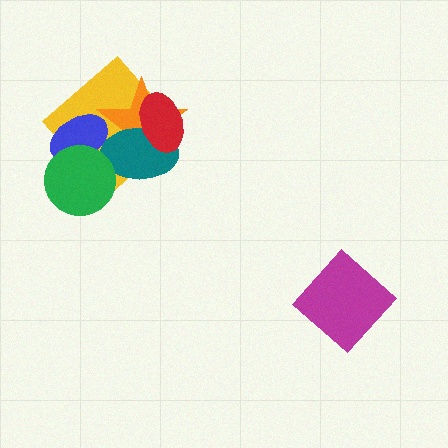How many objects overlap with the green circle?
3 objects overlap with the green circle.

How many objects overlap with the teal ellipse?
5 objects overlap with the teal ellipse.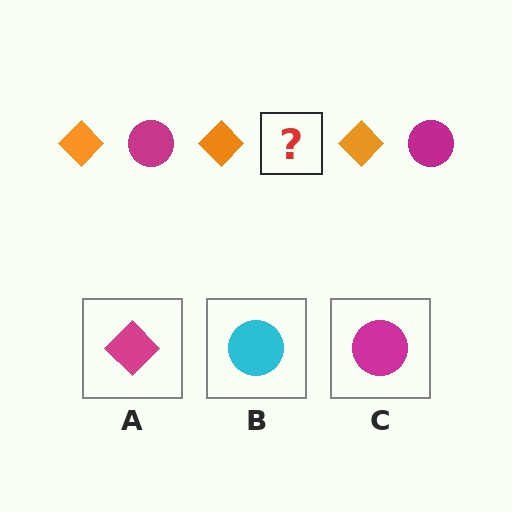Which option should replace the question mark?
Option C.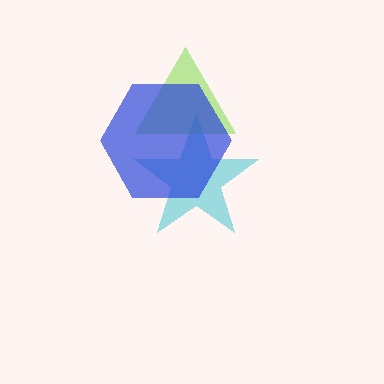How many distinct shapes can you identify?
There are 3 distinct shapes: a cyan star, a lime triangle, a blue hexagon.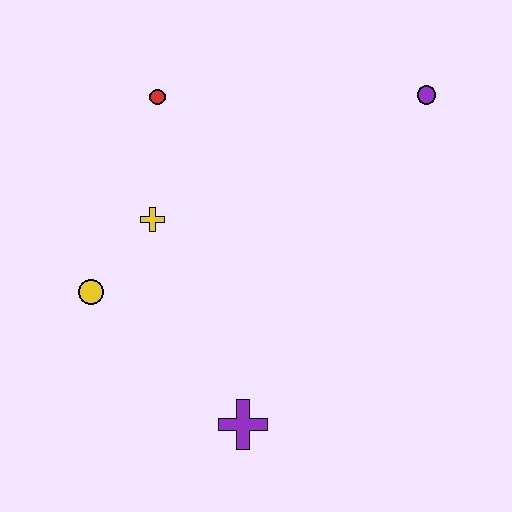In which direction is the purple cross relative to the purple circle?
The purple cross is below the purple circle.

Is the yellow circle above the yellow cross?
No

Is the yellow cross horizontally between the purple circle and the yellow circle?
Yes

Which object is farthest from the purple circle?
The yellow circle is farthest from the purple circle.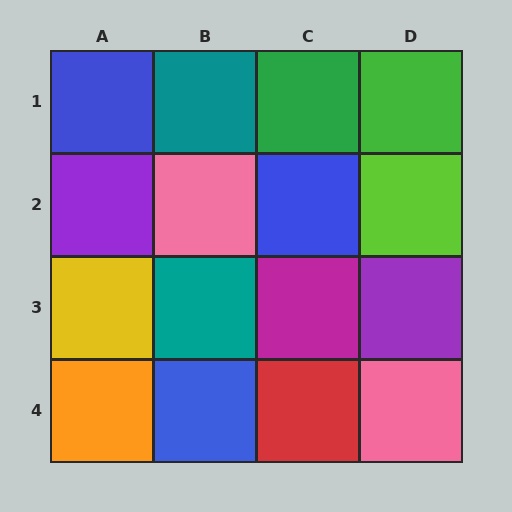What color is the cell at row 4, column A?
Orange.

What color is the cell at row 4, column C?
Red.